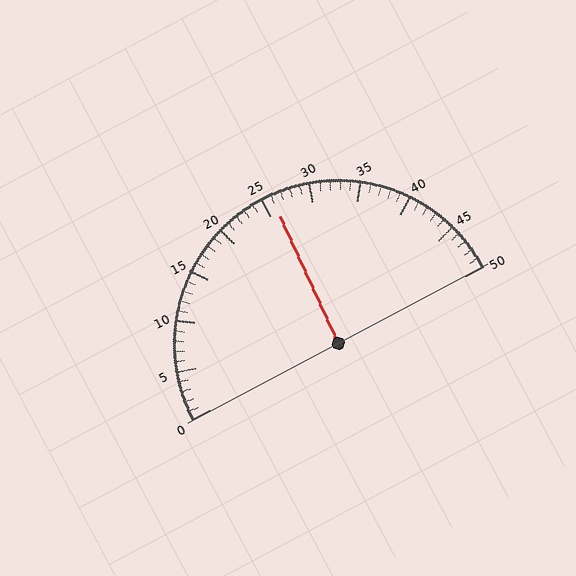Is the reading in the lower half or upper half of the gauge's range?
The reading is in the upper half of the range (0 to 50).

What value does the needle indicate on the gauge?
The needle indicates approximately 26.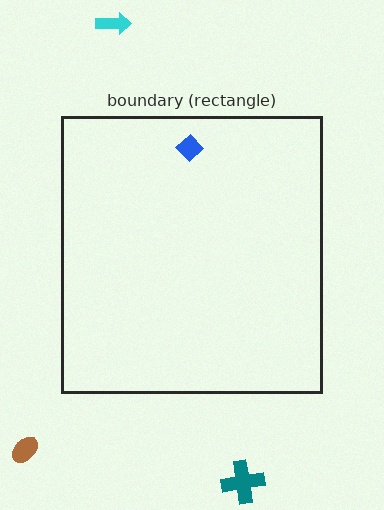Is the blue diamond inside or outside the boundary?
Inside.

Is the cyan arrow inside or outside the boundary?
Outside.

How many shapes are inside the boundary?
1 inside, 3 outside.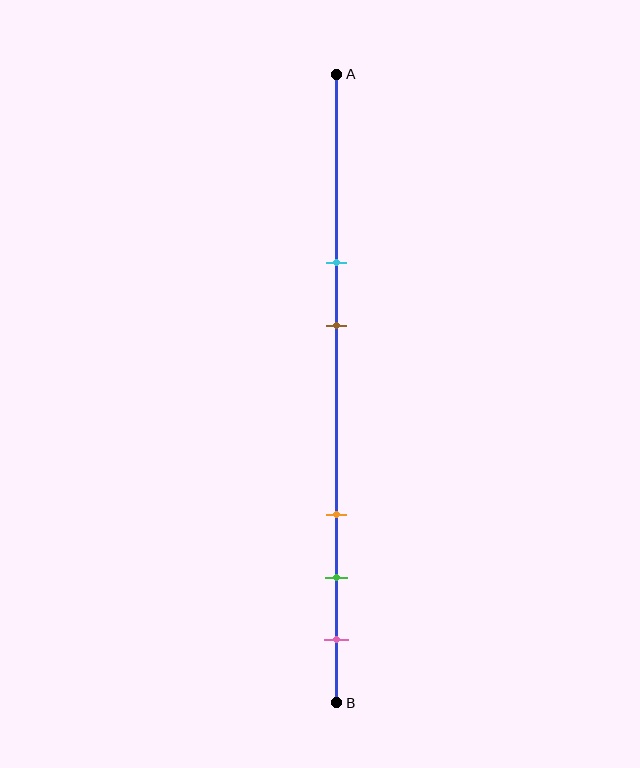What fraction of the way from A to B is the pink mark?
The pink mark is approximately 90% (0.9) of the way from A to B.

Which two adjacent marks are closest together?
The green and pink marks are the closest adjacent pair.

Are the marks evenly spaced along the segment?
No, the marks are not evenly spaced.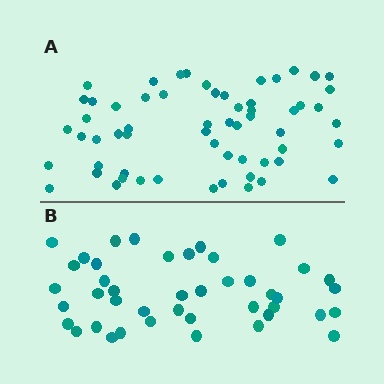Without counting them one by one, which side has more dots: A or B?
Region A (the top region) has more dots.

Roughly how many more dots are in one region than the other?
Region A has approximately 15 more dots than region B.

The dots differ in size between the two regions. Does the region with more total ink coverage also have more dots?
No. Region B has more total ink coverage because its dots are larger, but region A actually contains more individual dots. Total area can be misleading — the number of items is what matters here.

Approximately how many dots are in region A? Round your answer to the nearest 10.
About 60 dots.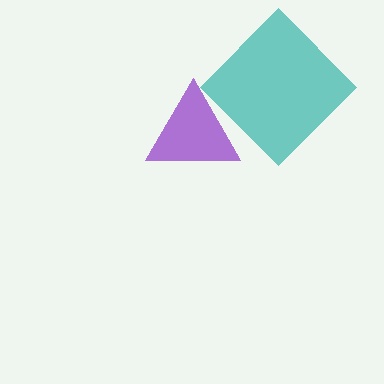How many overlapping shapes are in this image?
There are 2 overlapping shapes in the image.